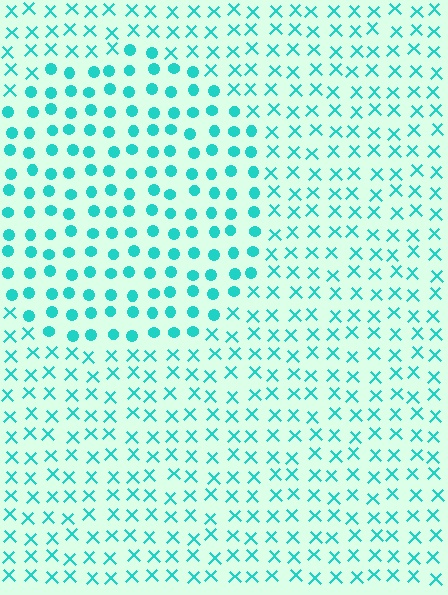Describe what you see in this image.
The image is filled with small cyan elements arranged in a uniform grid. A circle-shaped region contains circles, while the surrounding area contains X marks. The boundary is defined purely by the change in element shape.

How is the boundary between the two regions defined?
The boundary is defined by a change in element shape: circles inside vs. X marks outside. All elements share the same color and spacing.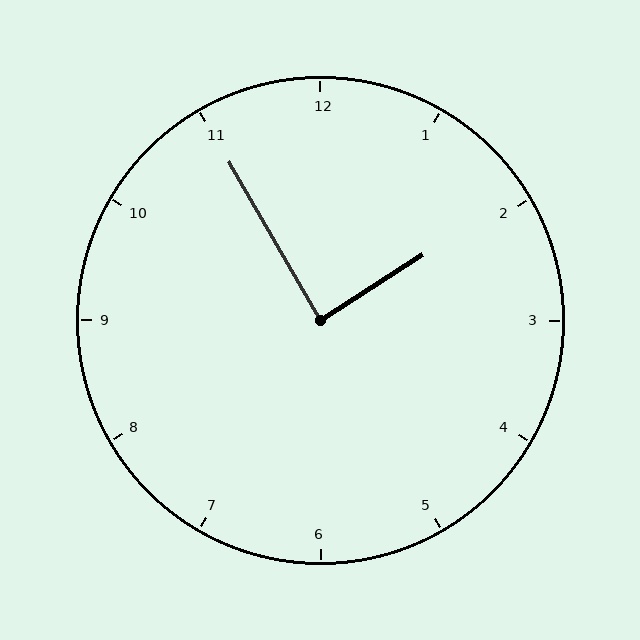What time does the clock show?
1:55.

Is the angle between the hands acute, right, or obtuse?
It is right.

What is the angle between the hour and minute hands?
Approximately 88 degrees.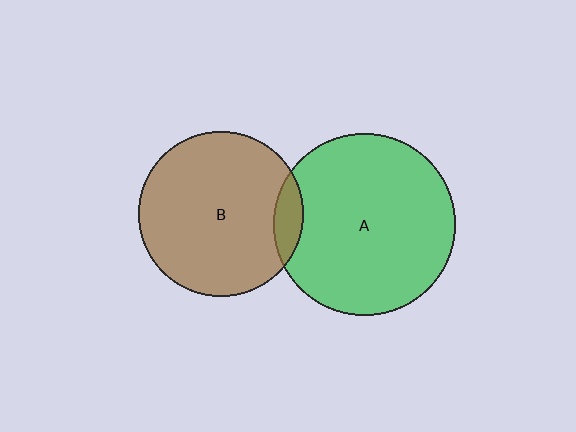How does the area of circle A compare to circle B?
Approximately 1.2 times.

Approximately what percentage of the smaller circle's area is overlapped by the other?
Approximately 10%.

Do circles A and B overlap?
Yes.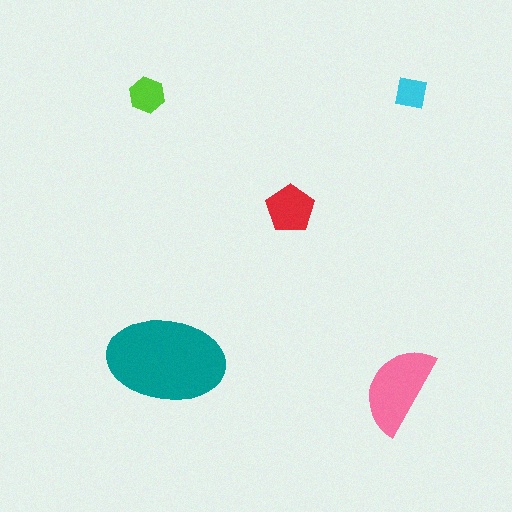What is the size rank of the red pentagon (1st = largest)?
3rd.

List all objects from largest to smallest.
The teal ellipse, the pink semicircle, the red pentagon, the lime hexagon, the cyan square.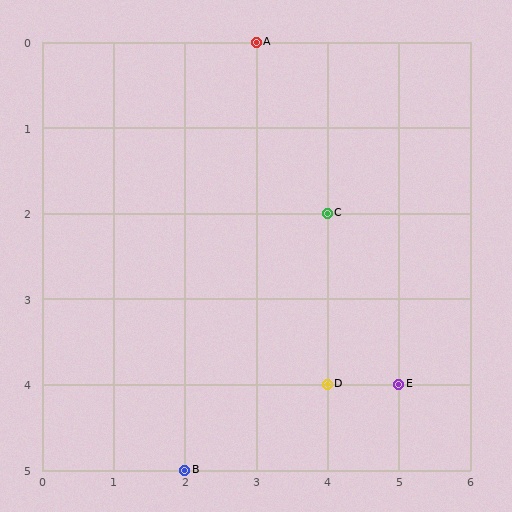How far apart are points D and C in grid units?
Points D and C are 2 rows apart.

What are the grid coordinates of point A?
Point A is at grid coordinates (3, 0).